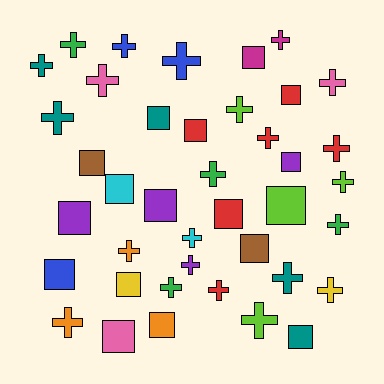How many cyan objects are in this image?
There are 2 cyan objects.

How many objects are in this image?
There are 40 objects.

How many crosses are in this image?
There are 23 crosses.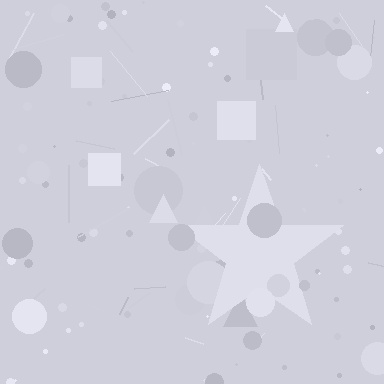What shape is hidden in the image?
A star is hidden in the image.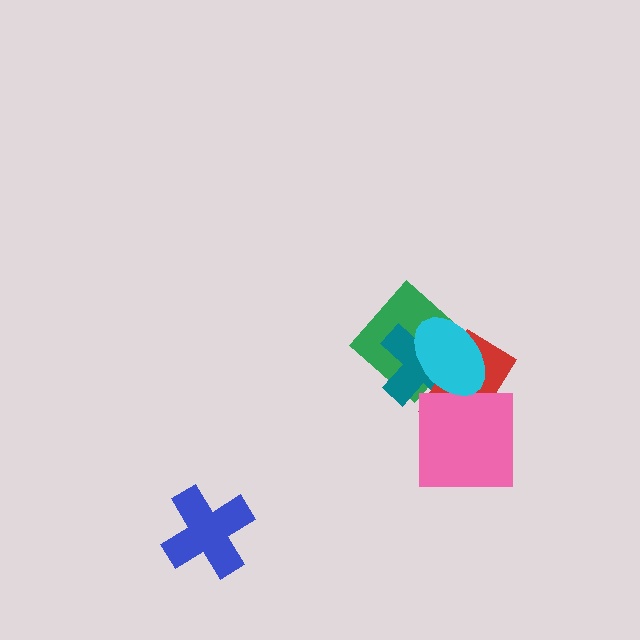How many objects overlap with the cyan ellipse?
3 objects overlap with the cyan ellipse.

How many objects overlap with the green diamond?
3 objects overlap with the green diamond.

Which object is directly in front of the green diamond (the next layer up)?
The teal cross is directly in front of the green diamond.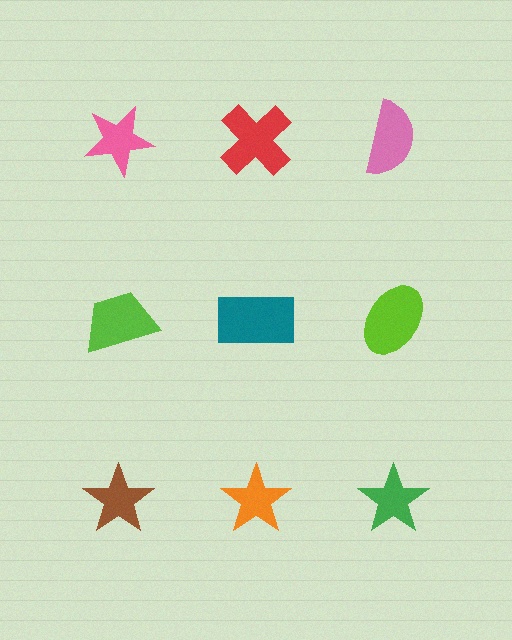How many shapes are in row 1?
3 shapes.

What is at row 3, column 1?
A brown star.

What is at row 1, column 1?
A pink star.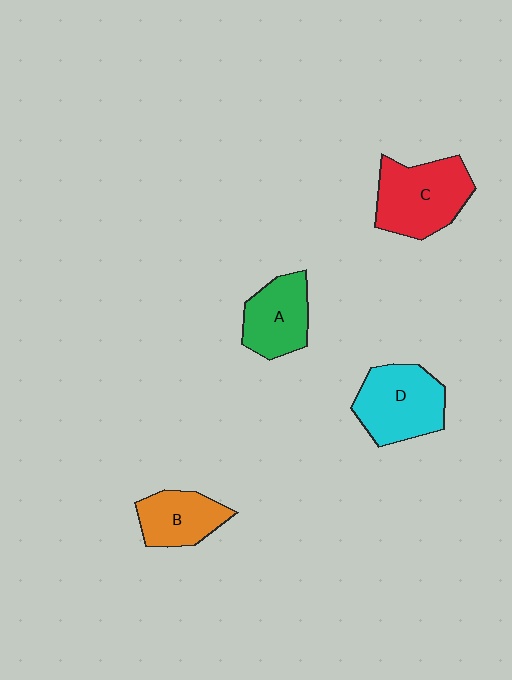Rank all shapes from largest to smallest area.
From largest to smallest: C (red), D (cyan), A (green), B (orange).